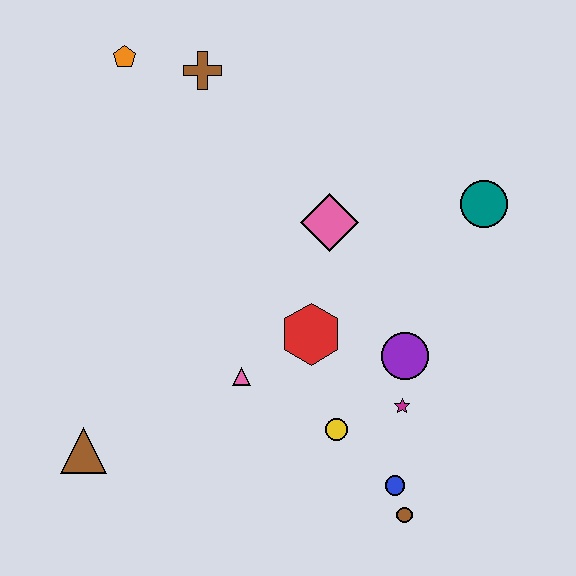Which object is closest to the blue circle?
The brown circle is closest to the blue circle.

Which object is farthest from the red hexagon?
The orange pentagon is farthest from the red hexagon.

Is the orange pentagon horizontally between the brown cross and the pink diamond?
No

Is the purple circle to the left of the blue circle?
No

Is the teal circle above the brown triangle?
Yes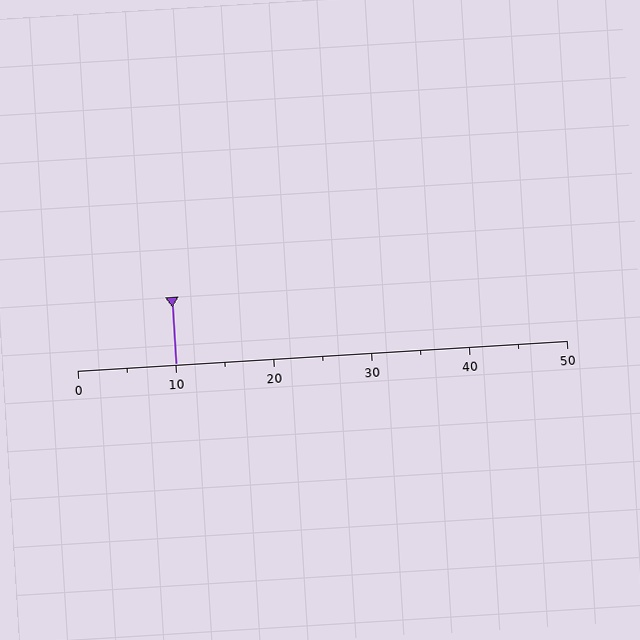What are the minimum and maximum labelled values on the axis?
The axis runs from 0 to 50.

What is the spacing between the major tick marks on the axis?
The major ticks are spaced 10 apart.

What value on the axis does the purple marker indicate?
The marker indicates approximately 10.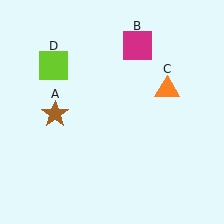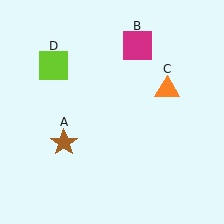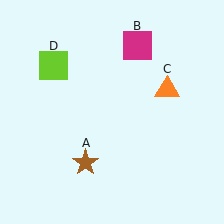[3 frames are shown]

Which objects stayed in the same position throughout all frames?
Magenta square (object B) and orange triangle (object C) and lime square (object D) remained stationary.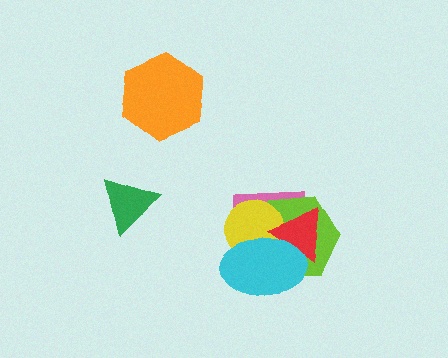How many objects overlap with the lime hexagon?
4 objects overlap with the lime hexagon.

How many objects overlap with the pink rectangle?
4 objects overlap with the pink rectangle.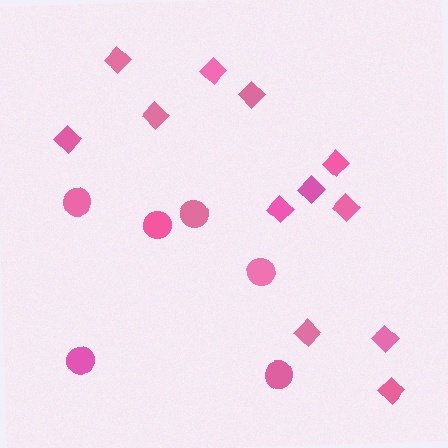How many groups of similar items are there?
There are 2 groups: one group of diamonds (12) and one group of circles (6).